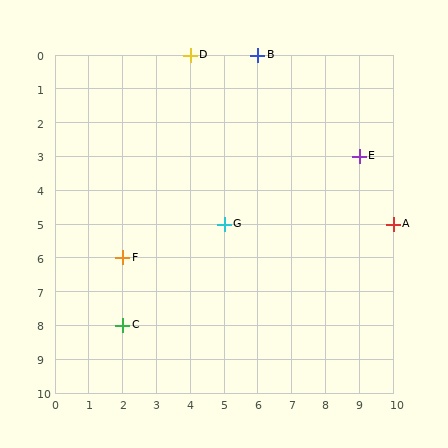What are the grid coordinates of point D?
Point D is at grid coordinates (4, 0).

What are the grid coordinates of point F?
Point F is at grid coordinates (2, 6).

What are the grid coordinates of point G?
Point G is at grid coordinates (5, 5).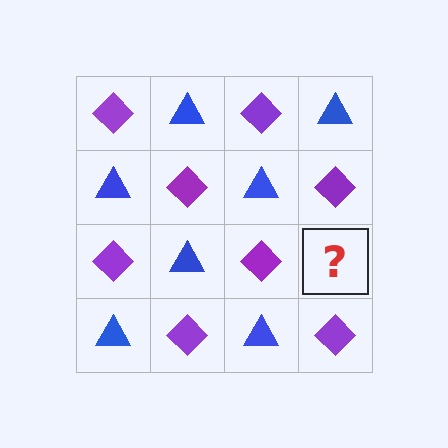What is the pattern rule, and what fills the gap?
The rule is that it alternates purple diamond and blue triangle in a checkerboard pattern. The gap should be filled with a blue triangle.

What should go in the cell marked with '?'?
The missing cell should contain a blue triangle.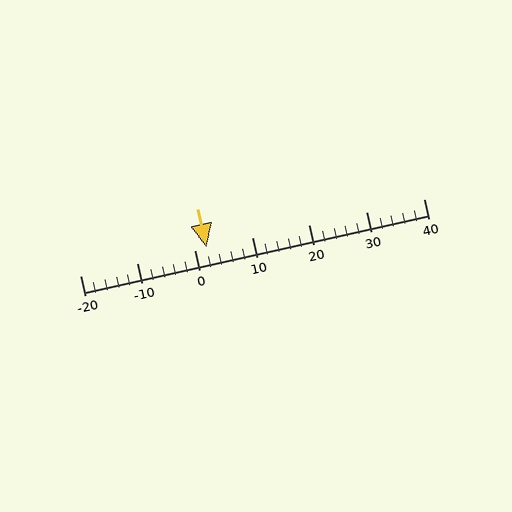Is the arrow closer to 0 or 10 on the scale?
The arrow is closer to 0.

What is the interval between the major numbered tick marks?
The major tick marks are spaced 10 units apart.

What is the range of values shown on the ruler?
The ruler shows values from -20 to 40.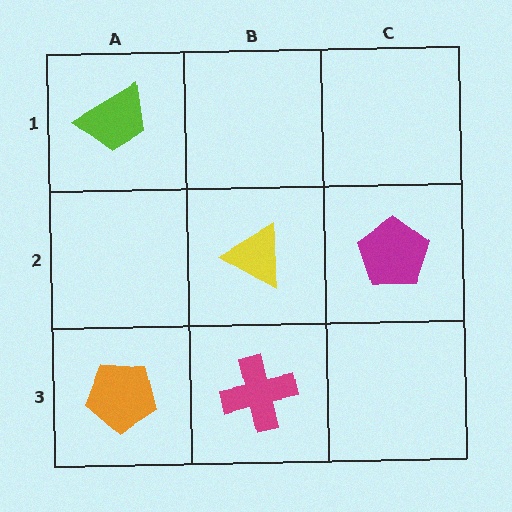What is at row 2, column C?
A magenta pentagon.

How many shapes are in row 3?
2 shapes.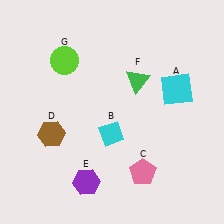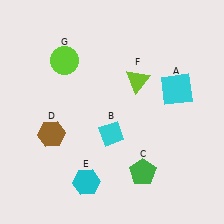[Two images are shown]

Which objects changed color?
C changed from pink to green. E changed from purple to cyan. F changed from green to lime.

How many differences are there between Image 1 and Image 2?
There are 3 differences between the two images.